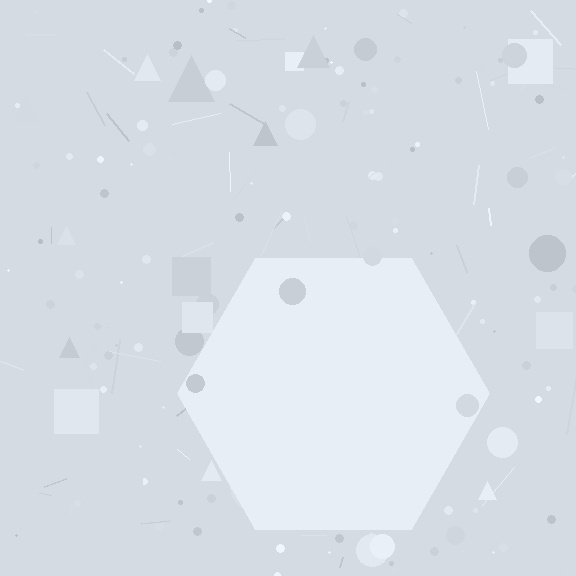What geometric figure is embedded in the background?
A hexagon is embedded in the background.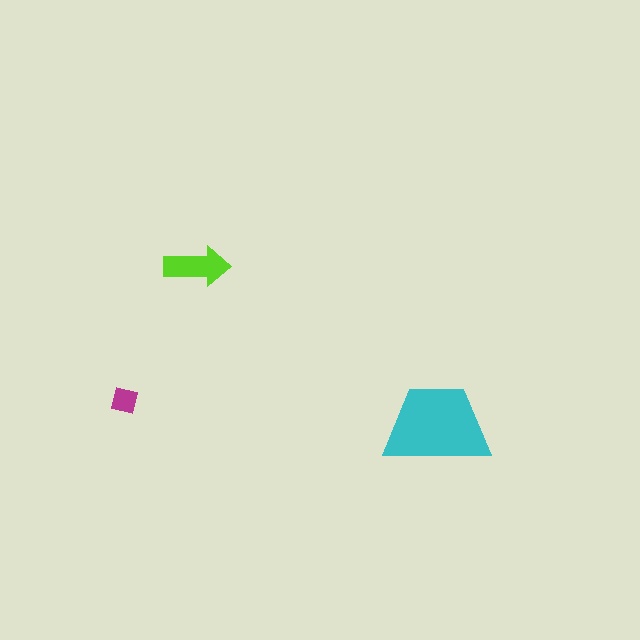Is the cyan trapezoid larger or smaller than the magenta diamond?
Larger.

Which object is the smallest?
The magenta diamond.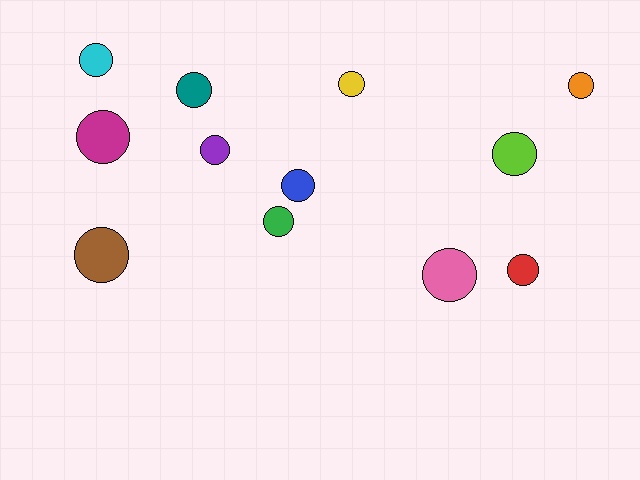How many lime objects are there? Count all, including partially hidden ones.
There is 1 lime object.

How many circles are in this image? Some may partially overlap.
There are 12 circles.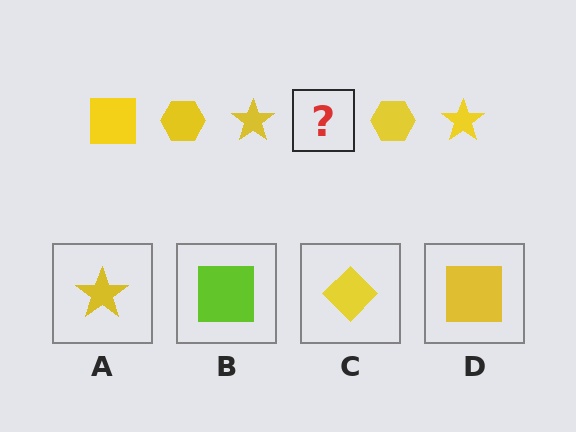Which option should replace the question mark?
Option D.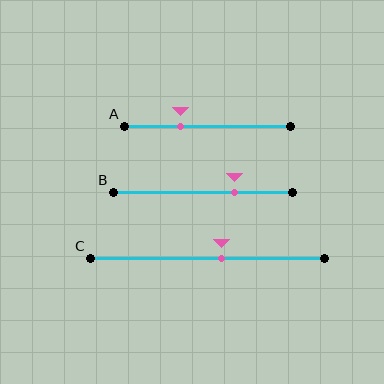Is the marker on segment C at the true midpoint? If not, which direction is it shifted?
No, the marker on segment C is shifted to the right by about 6% of the segment length.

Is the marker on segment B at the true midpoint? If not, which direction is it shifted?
No, the marker on segment B is shifted to the right by about 18% of the segment length.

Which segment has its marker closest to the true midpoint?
Segment C has its marker closest to the true midpoint.